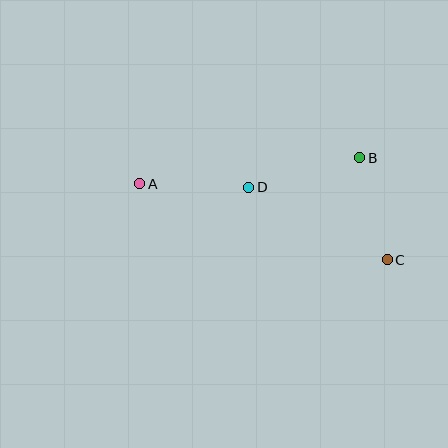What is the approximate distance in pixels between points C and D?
The distance between C and D is approximately 156 pixels.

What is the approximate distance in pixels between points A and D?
The distance between A and D is approximately 109 pixels.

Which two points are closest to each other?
Points B and C are closest to each other.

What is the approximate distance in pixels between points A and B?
The distance between A and B is approximately 222 pixels.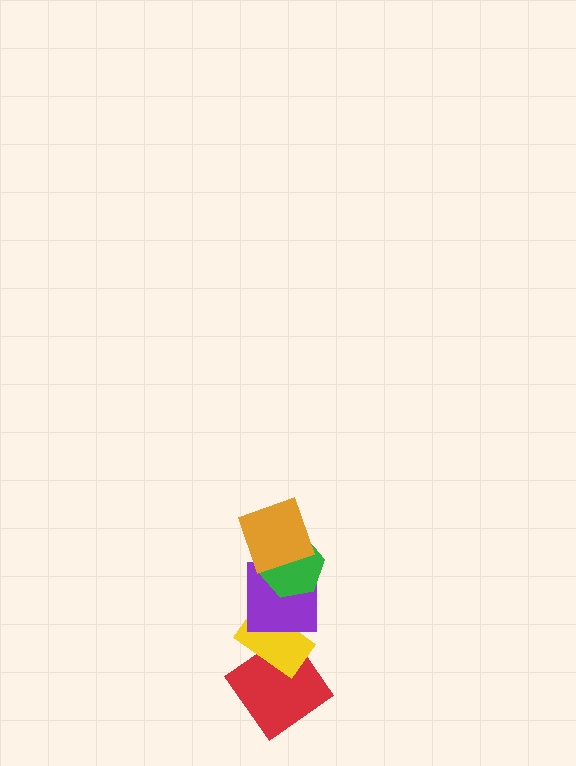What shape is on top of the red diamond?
The yellow rectangle is on top of the red diamond.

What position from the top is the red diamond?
The red diamond is 5th from the top.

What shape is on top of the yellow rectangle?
The purple square is on top of the yellow rectangle.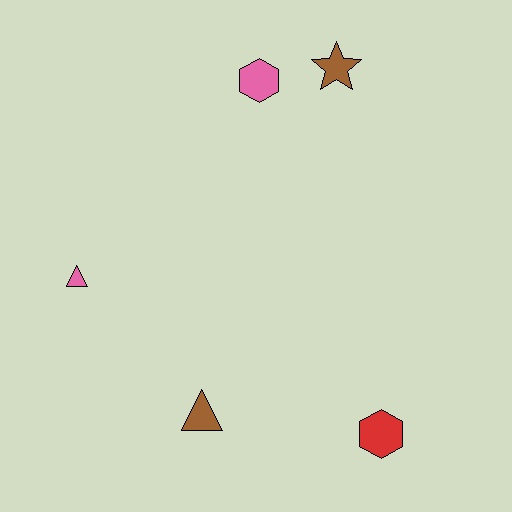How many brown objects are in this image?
There are 2 brown objects.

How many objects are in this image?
There are 5 objects.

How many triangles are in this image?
There are 2 triangles.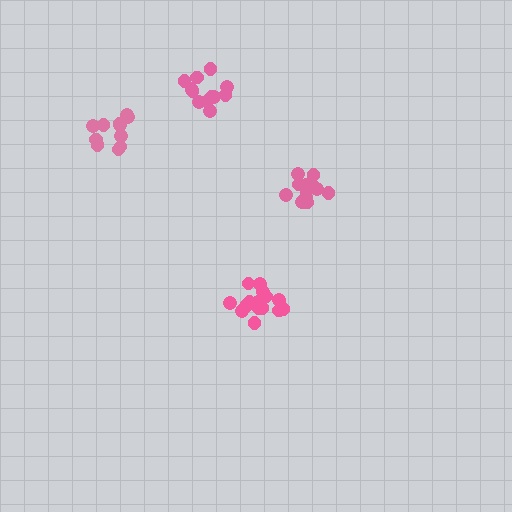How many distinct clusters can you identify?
There are 4 distinct clusters.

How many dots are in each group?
Group 1: 12 dots, Group 2: 15 dots, Group 3: 12 dots, Group 4: 11 dots (50 total).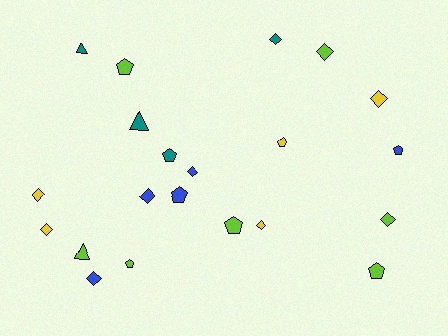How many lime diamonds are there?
There are 2 lime diamonds.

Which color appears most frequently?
Lime, with 7 objects.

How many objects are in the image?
There are 21 objects.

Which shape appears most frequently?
Diamond, with 10 objects.